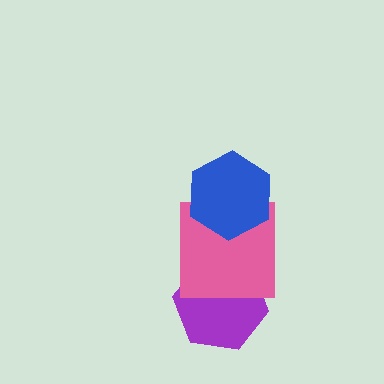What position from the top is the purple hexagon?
The purple hexagon is 3rd from the top.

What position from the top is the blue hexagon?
The blue hexagon is 1st from the top.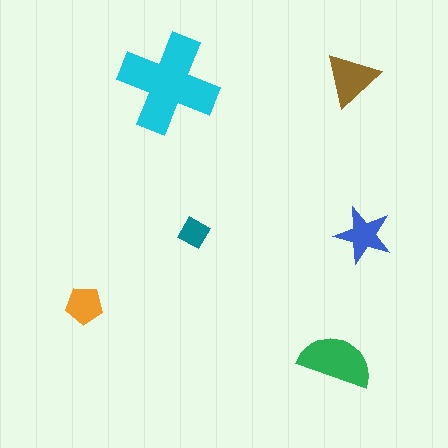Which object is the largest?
The cyan cross.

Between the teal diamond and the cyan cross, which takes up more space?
The cyan cross.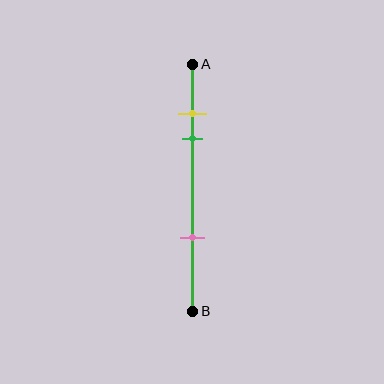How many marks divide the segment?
There are 3 marks dividing the segment.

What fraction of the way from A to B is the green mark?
The green mark is approximately 30% (0.3) of the way from A to B.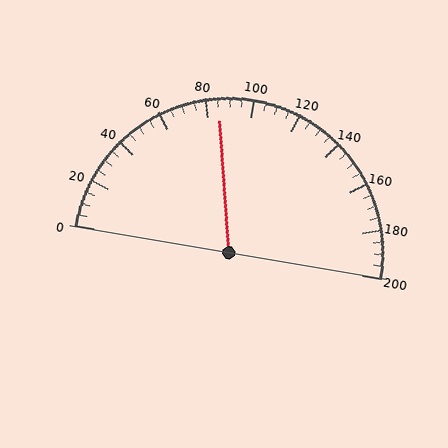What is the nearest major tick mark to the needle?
The nearest major tick mark is 80.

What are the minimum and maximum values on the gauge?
The gauge ranges from 0 to 200.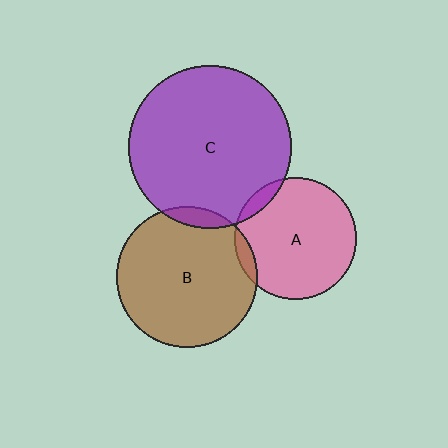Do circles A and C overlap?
Yes.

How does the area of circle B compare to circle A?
Approximately 1.3 times.